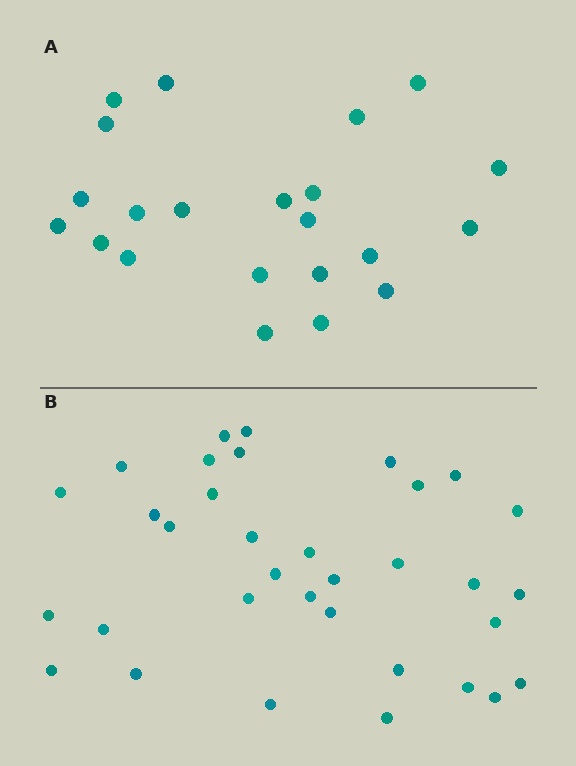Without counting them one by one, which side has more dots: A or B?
Region B (the bottom region) has more dots.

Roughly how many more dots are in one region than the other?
Region B has roughly 12 or so more dots than region A.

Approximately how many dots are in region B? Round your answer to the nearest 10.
About 30 dots. (The exact count is 34, which rounds to 30.)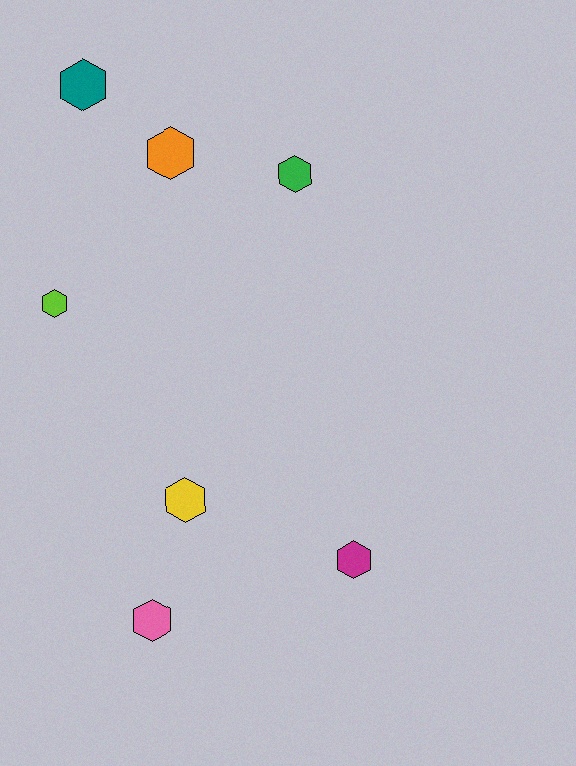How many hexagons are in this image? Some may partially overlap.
There are 7 hexagons.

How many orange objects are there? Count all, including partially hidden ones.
There is 1 orange object.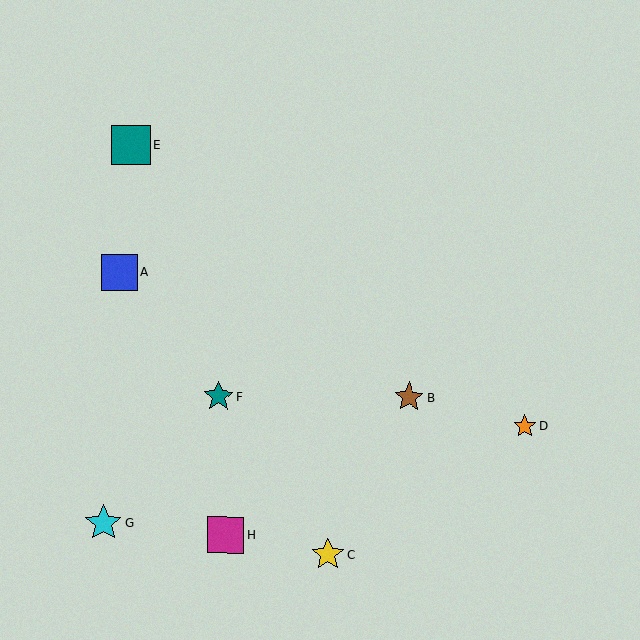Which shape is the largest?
The teal square (labeled E) is the largest.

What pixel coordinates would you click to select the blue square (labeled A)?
Click at (119, 272) to select the blue square A.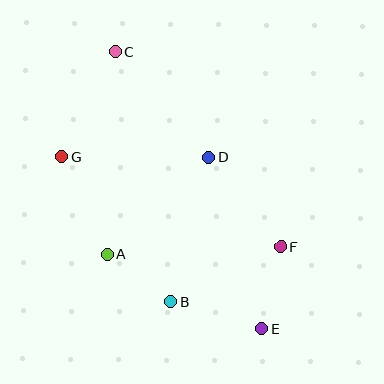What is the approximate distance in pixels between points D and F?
The distance between D and F is approximately 114 pixels.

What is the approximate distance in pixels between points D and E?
The distance between D and E is approximately 179 pixels.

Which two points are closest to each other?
Points A and B are closest to each other.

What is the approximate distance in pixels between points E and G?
The distance between E and G is approximately 264 pixels.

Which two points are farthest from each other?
Points C and E are farthest from each other.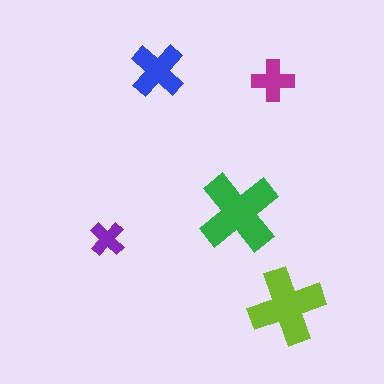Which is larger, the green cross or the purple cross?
The green one.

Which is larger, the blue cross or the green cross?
The green one.